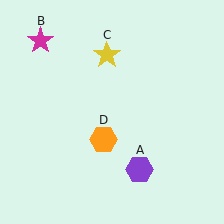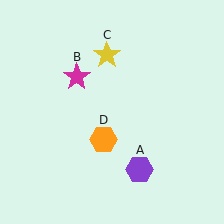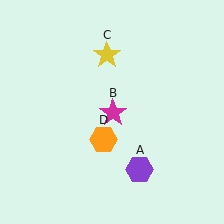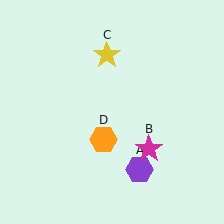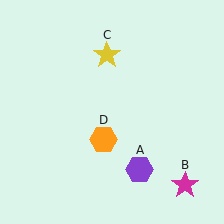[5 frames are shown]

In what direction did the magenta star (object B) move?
The magenta star (object B) moved down and to the right.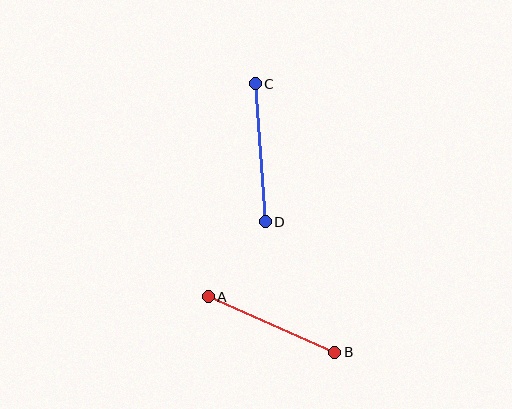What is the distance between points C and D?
The distance is approximately 138 pixels.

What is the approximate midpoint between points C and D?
The midpoint is at approximately (260, 153) pixels.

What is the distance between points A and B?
The distance is approximately 138 pixels.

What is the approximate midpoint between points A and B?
The midpoint is at approximately (272, 325) pixels.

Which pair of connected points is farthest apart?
Points C and D are farthest apart.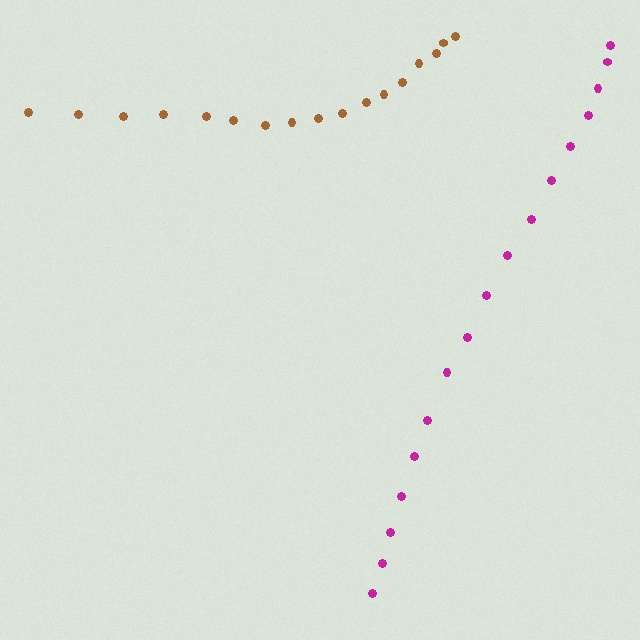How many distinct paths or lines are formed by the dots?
There are 2 distinct paths.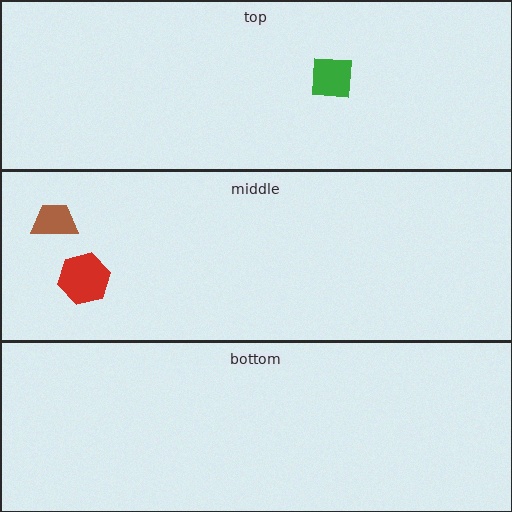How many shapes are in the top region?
1.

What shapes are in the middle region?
The brown trapezoid, the red hexagon.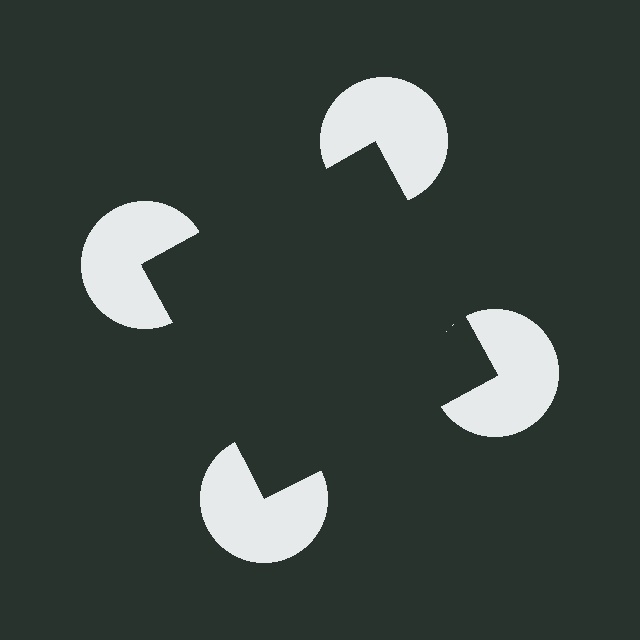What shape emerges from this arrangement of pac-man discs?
An illusory square — its edges are inferred from the aligned wedge cuts in the pac-man discs, not physically drawn.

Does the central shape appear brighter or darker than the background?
It typically appears slightly darker than the background, even though no actual brightness change is drawn.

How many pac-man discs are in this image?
There are 4 — one at each vertex of the illusory square.